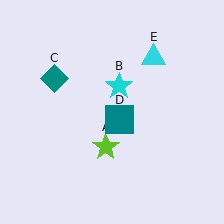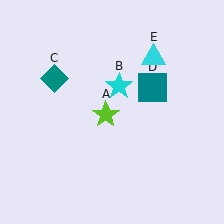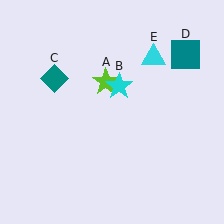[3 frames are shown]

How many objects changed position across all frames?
2 objects changed position: lime star (object A), teal square (object D).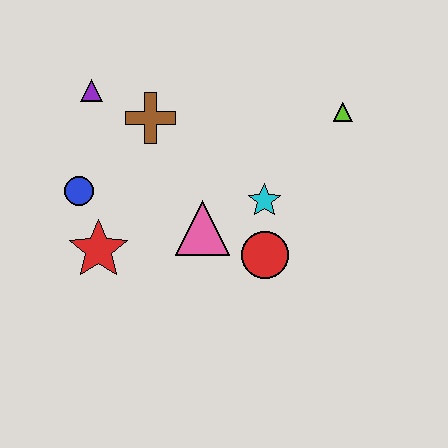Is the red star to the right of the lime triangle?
No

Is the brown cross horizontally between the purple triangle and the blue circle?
No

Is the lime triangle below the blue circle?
No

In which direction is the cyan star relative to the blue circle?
The cyan star is to the right of the blue circle.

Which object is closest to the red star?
The blue circle is closest to the red star.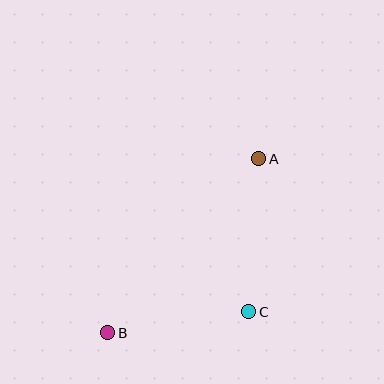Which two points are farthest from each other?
Points A and B are farthest from each other.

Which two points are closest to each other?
Points B and C are closest to each other.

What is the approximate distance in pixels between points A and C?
The distance between A and C is approximately 153 pixels.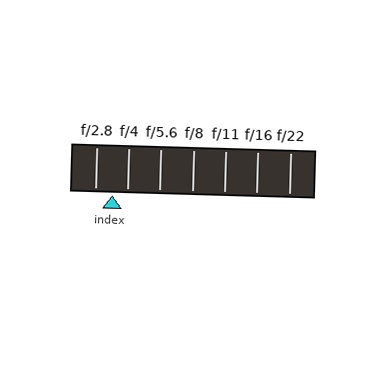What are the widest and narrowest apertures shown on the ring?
The widest aperture shown is f/2.8 and the narrowest is f/22.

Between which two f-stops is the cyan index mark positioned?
The index mark is between f/2.8 and f/4.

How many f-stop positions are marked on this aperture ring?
There are 7 f-stop positions marked.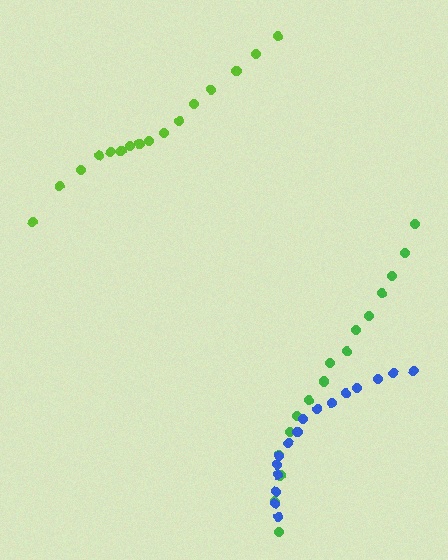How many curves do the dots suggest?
There are 3 distinct paths.